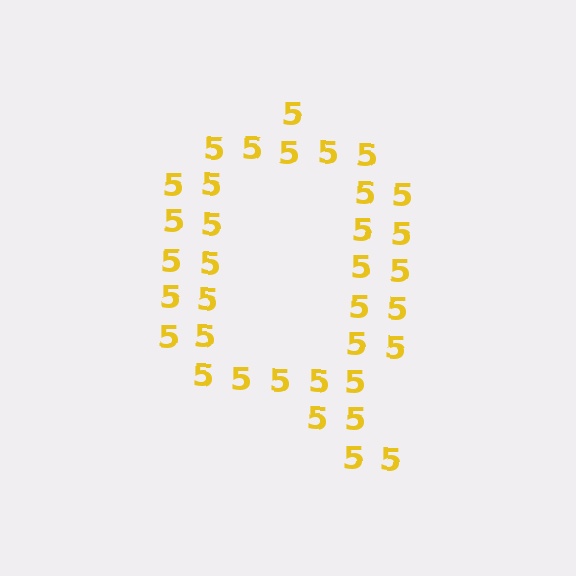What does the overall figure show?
The overall figure shows the letter Q.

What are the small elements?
The small elements are digit 5's.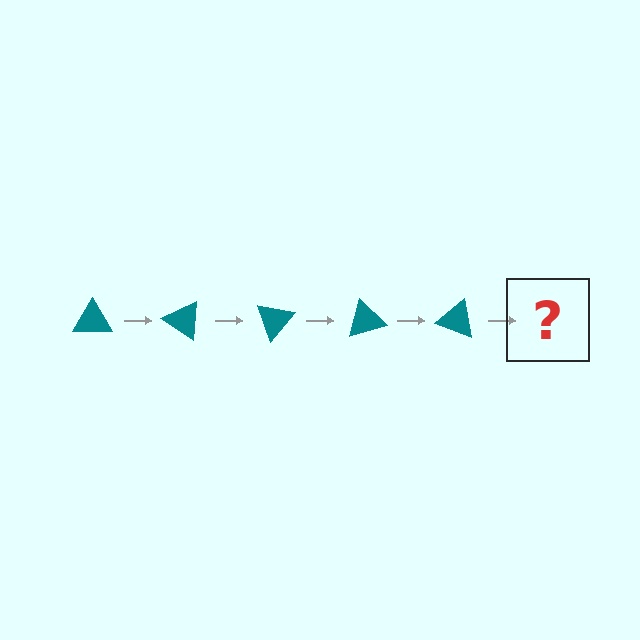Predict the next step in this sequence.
The next step is a teal triangle rotated 175 degrees.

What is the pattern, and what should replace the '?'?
The pattern is that the triangle rotates 35 degrees each step. The '?' should be a teal triangle rotated 175 degrees.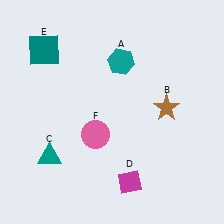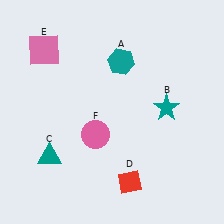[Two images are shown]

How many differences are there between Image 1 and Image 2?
There are 3 differences between the two images.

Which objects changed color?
B changed from brown to teal. D changed from magenta to red. E changed from teal to pink.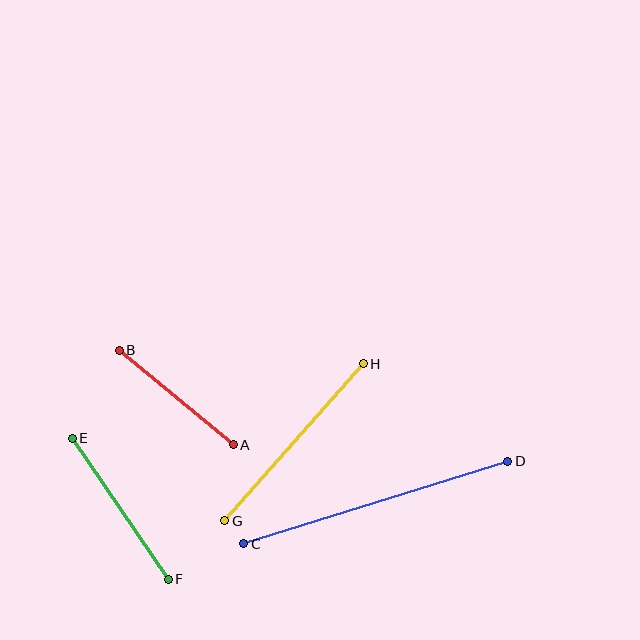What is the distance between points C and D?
The distance is approximately 277 pixels.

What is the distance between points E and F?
The distance is approximately 170 pixels.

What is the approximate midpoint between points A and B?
The midpoint is at approximately (176, 397) pixels.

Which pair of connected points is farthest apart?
Points C and D are farthest apart.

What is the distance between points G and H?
The distance is approximately 209 pixels.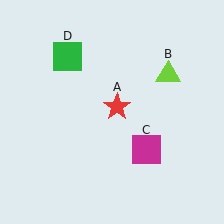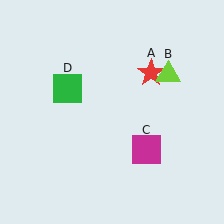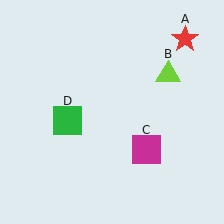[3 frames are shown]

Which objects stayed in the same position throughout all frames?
Lime triangle (object B) and magenta square (object C) remained stationary.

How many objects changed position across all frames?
2 objects changed position: red star (object A), green square (object D).